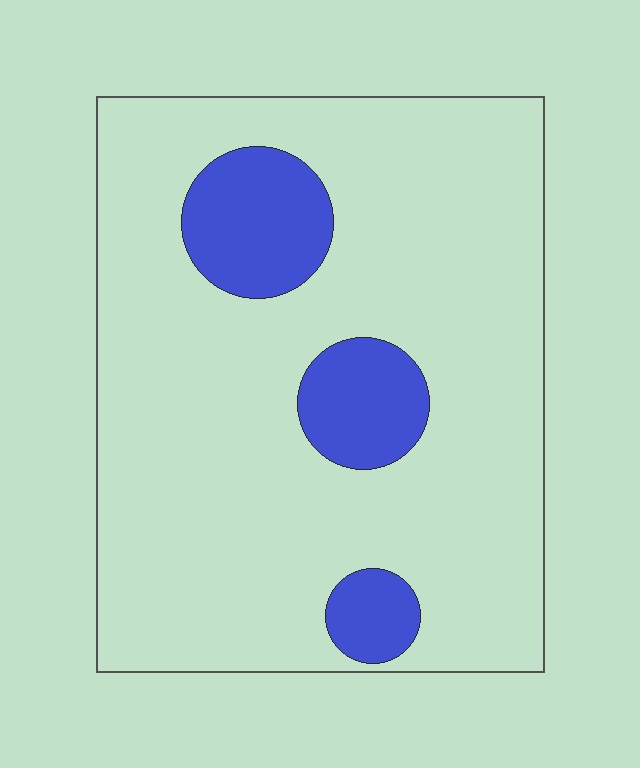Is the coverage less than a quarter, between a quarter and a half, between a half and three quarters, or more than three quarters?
Less than a quarter.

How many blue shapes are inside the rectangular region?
3.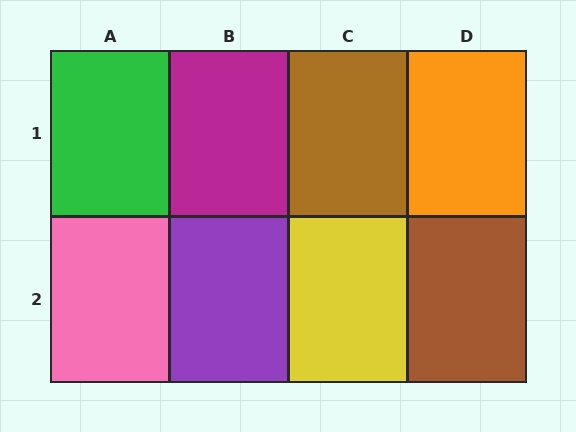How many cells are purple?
1 cell is purple.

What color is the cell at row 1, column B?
Magenta.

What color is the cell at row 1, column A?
Green.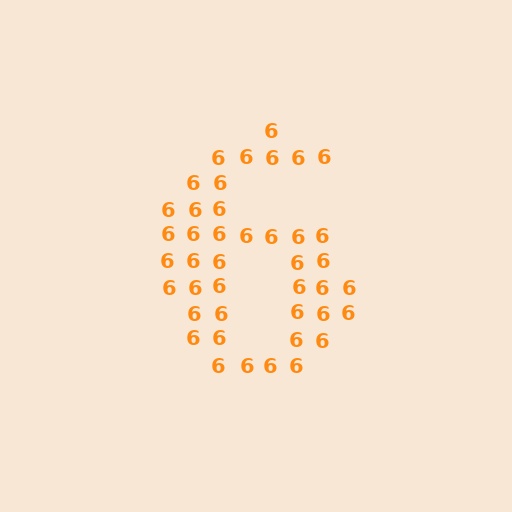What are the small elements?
The small elements are digit 6's.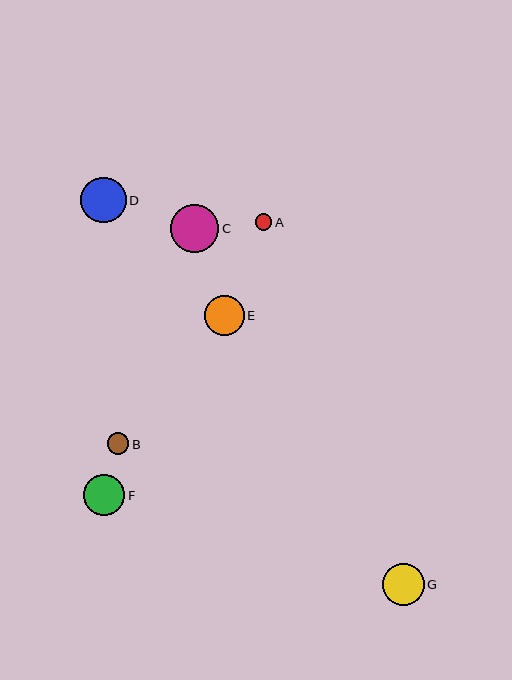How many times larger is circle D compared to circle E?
Circle D is approximately 1.2 times the size of circle E.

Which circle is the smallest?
Circle A is the smallest with a size of approximately 16 pixels.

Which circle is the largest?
Circle C is the largest with a size of approximately 48 pixels.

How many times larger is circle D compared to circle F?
Circle D is approximately 1.1 times the size of circle F.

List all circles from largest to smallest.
From largest to smallest: C, D, G, F, E, B, A.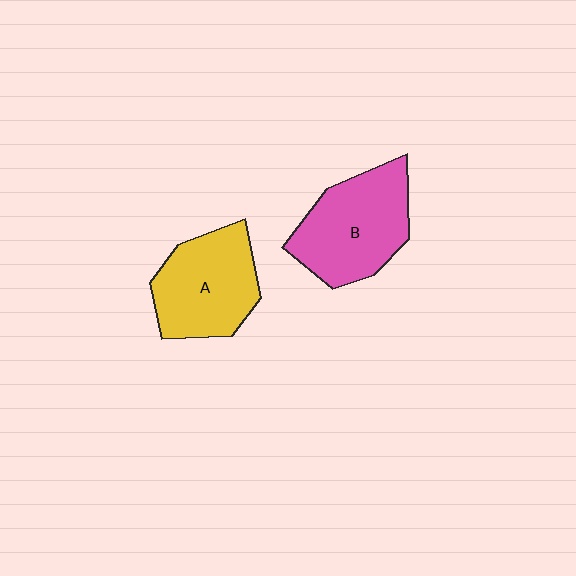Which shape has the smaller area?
Shape A (yellow).